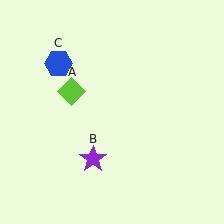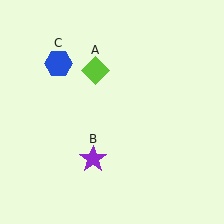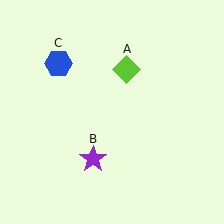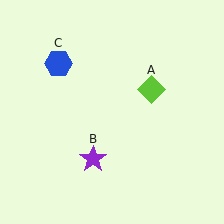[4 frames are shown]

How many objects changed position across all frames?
1 object changed position: lime diamond (object A).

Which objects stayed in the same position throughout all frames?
Purple star (object B) and blue hexagon (object C) remained stationary.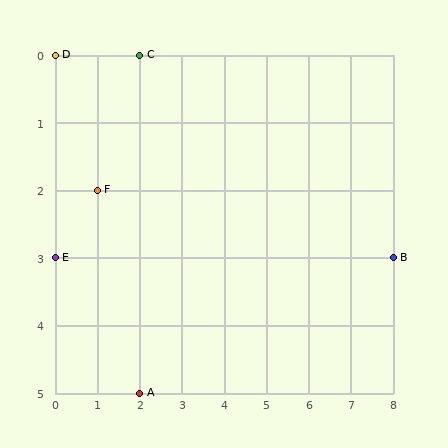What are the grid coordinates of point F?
Point F is at grid coordinates (1, 2).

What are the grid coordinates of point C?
Point C is at grid coordinates (2, 0).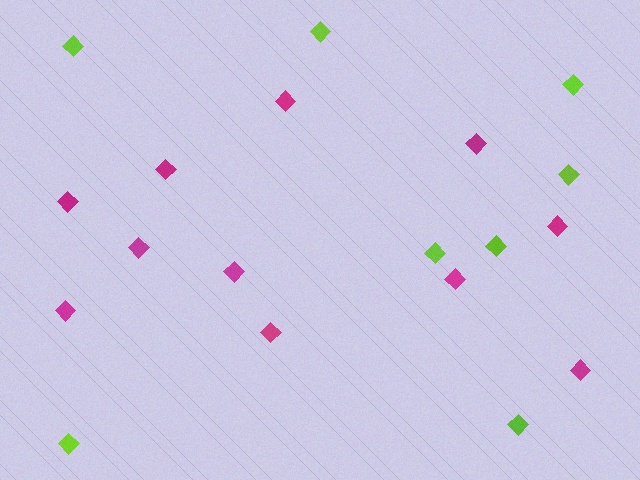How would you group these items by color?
There are 2 groups: one group of magenta diamonds (11) and one group of lime diamonds (8).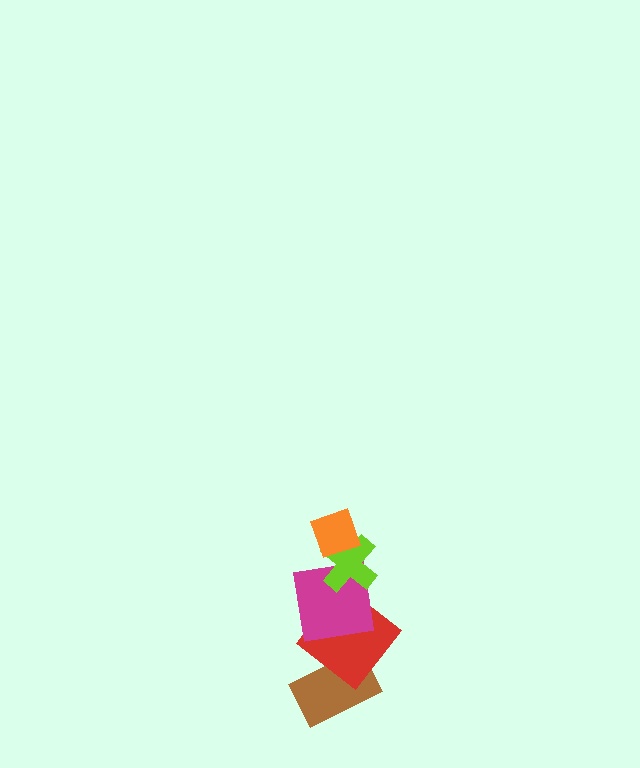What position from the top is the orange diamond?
The orange diamond is 1st from the top.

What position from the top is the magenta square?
The magenta square is 3rd from the top.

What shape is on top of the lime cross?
The orange diamond is on top of the lime cross.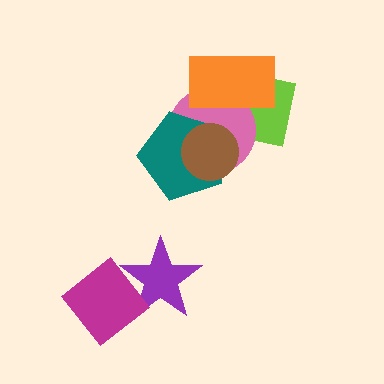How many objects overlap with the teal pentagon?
2 objects overlap with the teal pentagon.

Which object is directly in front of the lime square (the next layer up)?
The pink circle is directly in front of the lime square.